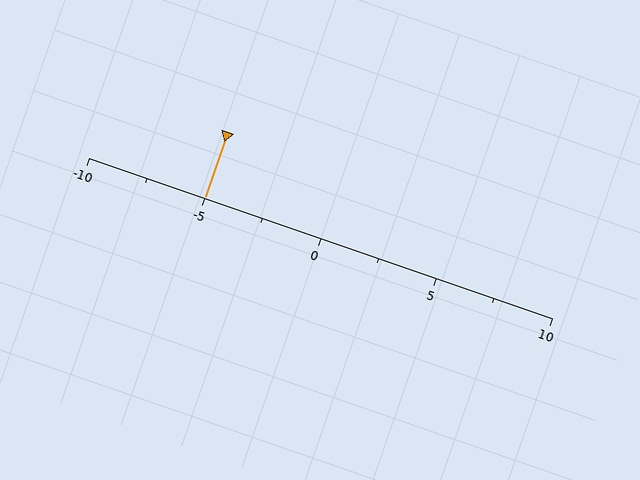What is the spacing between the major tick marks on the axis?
The major ticks are spaced 5 apart.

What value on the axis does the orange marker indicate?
The marker indicates approximately -5.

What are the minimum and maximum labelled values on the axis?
The axis runs from -10 to 10.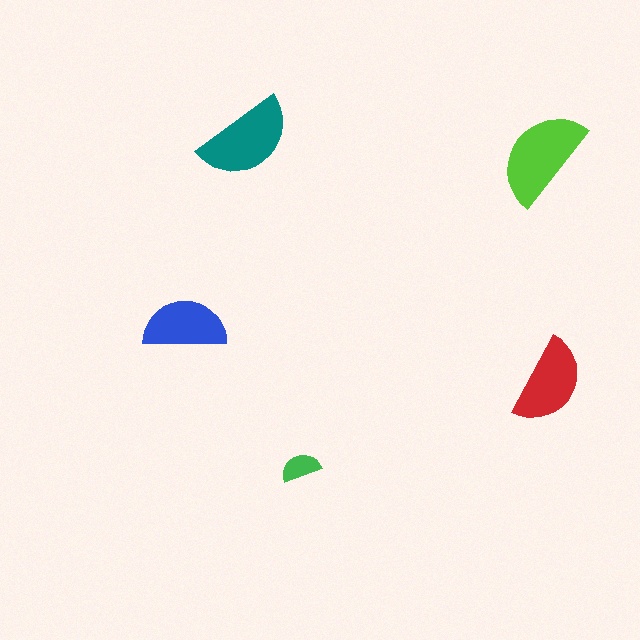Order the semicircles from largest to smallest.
the lime one, the teal one, the red one, the blue one, the green one.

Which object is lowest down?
The green semicircle is bottommost.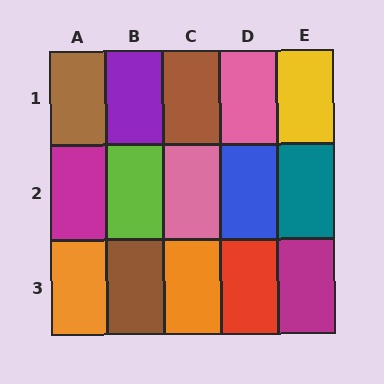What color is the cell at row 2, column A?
Magenta.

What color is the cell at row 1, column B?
Purple.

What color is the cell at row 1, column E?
Yellow.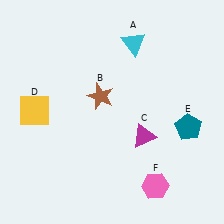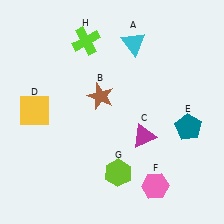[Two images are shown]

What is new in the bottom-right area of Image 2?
A lime hexagon (G) was added in the bottom-right area of Image 2.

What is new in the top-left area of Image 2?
A lime cross (H) was added in the top-left area of Image 2.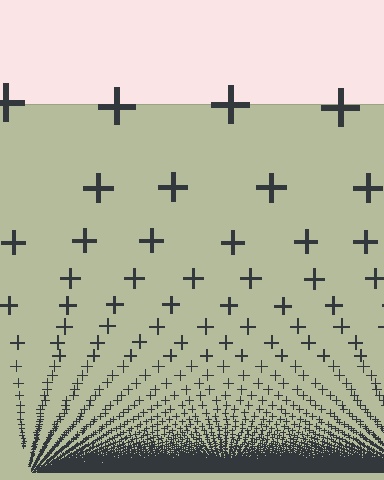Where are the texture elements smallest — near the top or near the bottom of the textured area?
Near the bottom.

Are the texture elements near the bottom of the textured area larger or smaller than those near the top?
Smaller. The gradient is inverted — elements near the bottom are smaller and denser.